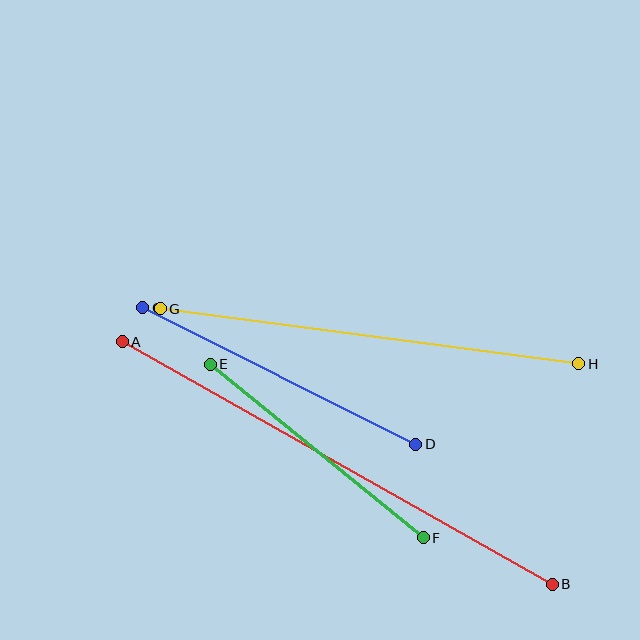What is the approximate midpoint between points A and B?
The midpoint is at approximately (337, 463) pixels.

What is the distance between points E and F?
The distance is approximately 275 pixels.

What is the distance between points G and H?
The distance is approximately 422 pixels.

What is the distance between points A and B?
The distance is approximately 494 pixels.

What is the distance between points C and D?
The distance is approximately 305 pixels.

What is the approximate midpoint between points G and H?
The midpoint is at approximately (370, 336) pixels.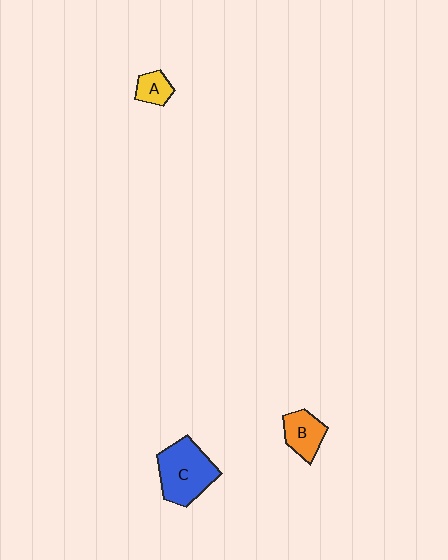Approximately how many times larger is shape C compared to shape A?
Approximately 2.8 times.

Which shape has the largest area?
Shape C (blue).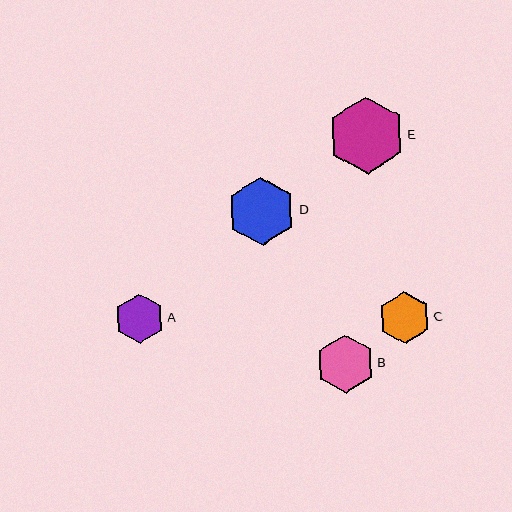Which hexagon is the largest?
Hexagon E is the largest with a size of approximately 77 pixels.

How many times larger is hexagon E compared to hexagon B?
Hexagon E is approximately 1.3 times the size of hexagon B.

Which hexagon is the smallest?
Hexagon A is the smallest with a size of approximately 50 pixels.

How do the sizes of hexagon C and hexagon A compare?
Hexagon C and hexagon A are approximately the same size.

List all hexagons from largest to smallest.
From largest to smallest: E, D, B, C, A.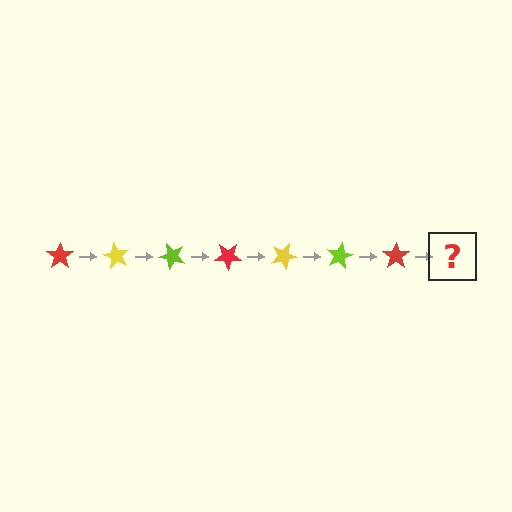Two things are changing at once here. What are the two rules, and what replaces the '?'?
The two rules are that it rotates 60 degrees each step and the color cycles through red, yellow, and lime. The '?' should be a yellow star, rotated 420 degrees from the start.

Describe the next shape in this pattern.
It should be a yellow star, rotated 420 degrees from the start.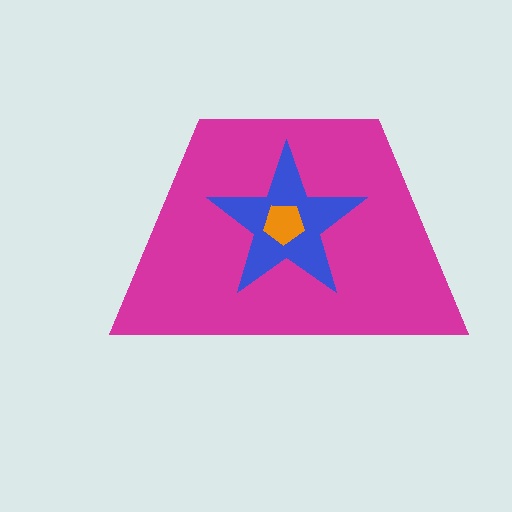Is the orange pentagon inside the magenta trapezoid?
Yes.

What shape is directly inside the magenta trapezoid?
The blue star.